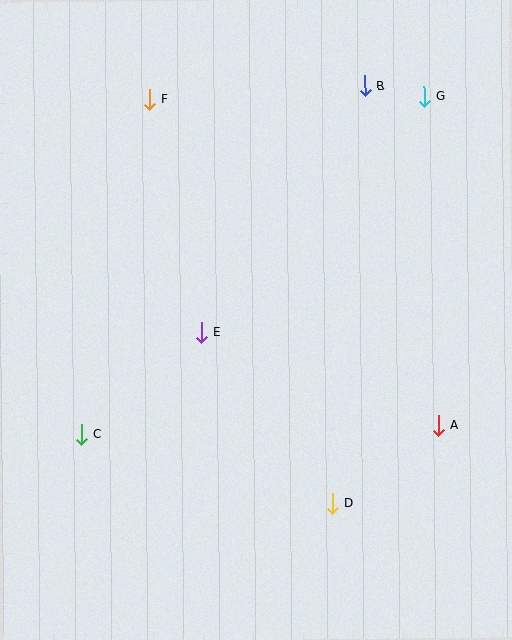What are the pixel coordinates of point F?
Point F is at (149, 99).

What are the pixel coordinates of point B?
Point B is at (365, 85).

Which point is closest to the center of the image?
Point E at (202, 332) is closest to the center.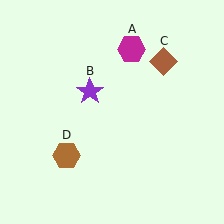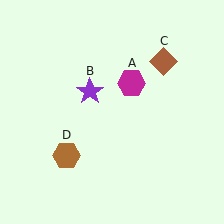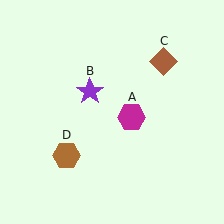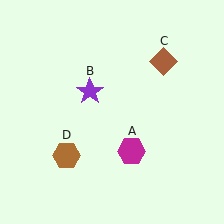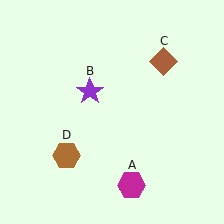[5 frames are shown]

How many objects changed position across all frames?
1 object changed position: magenta hexagon (object A).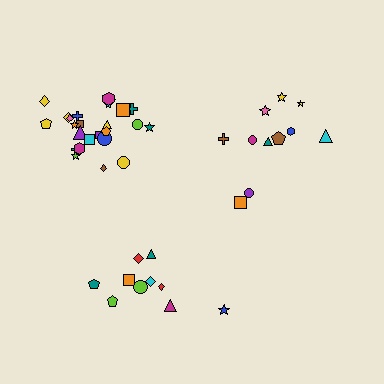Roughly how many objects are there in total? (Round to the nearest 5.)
Roughly 45 objects in total.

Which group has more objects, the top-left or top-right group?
The top-left group.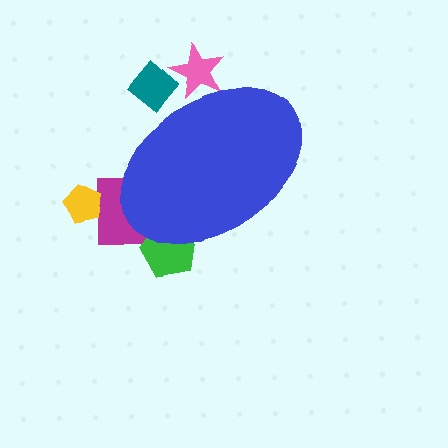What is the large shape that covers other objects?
A blue ellipse.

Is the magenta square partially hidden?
Yes, the magenta square is partially hidden behind the blue ellipse.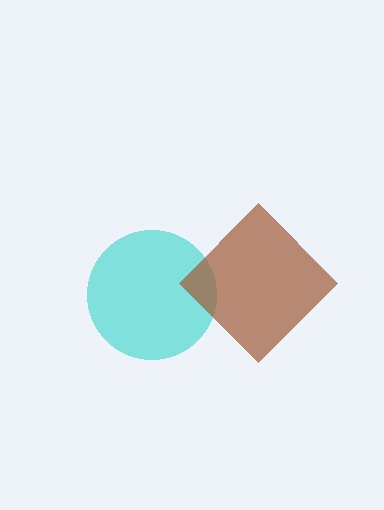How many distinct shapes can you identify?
There are 2 distinct shapes: a cyan circle, a brown diamond.